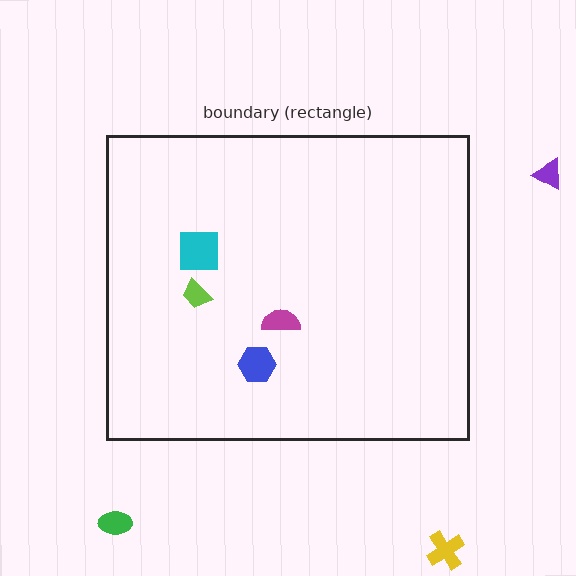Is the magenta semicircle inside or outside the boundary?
Inside.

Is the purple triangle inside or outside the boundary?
Outside.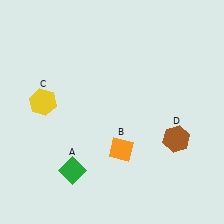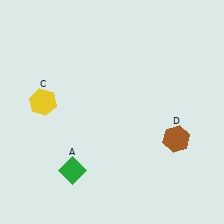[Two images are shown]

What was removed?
The orange diamond (B) was removed in Image 2.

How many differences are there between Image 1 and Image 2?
There is 1 difference between the two images.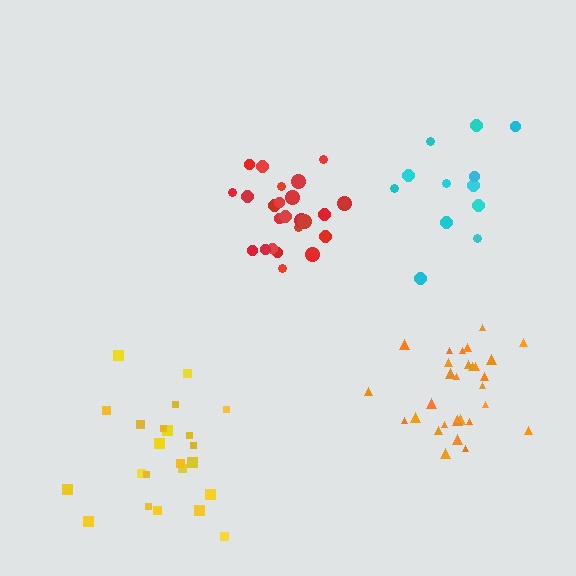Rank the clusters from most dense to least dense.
orange, red, yellow, cyan.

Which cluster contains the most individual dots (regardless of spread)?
Orange (30).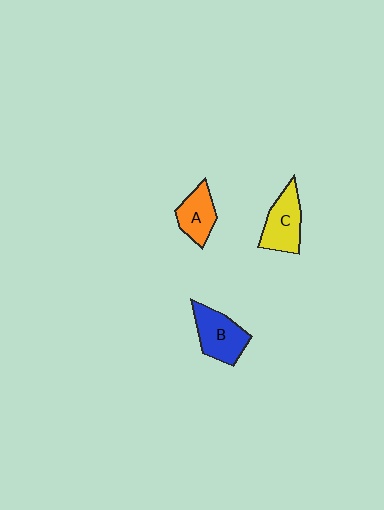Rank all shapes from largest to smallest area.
From largest to smallest: B (blue), C (yellow), A (orange).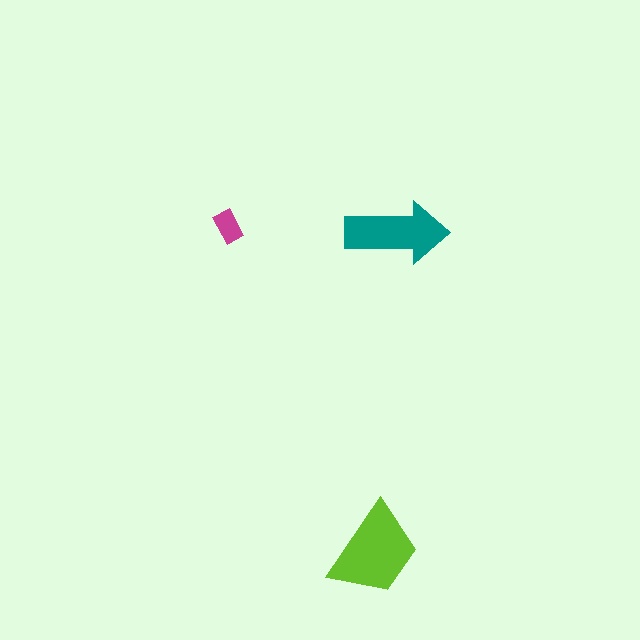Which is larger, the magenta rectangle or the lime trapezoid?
The lime trapezoid.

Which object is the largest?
The lime trapezoid.